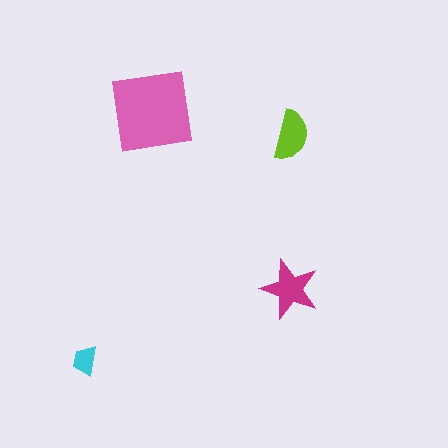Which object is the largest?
The pink square.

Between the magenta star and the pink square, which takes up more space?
The pink square.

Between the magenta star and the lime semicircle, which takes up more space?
The magenta star.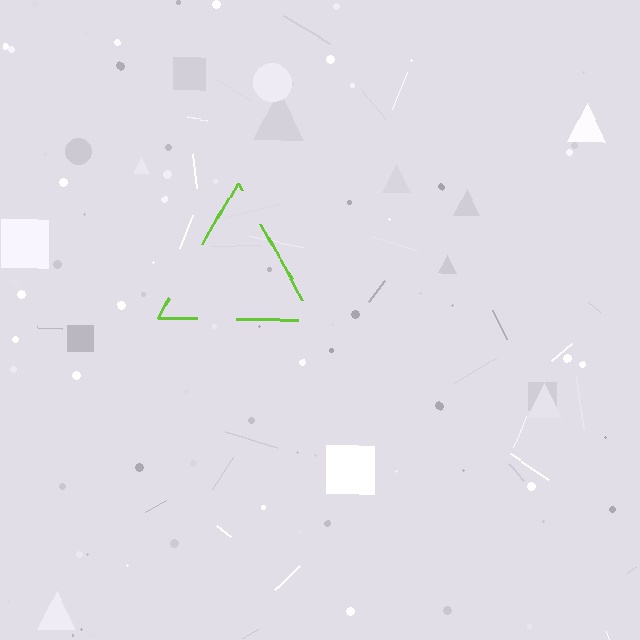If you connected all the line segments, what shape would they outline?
They would outline a triangle.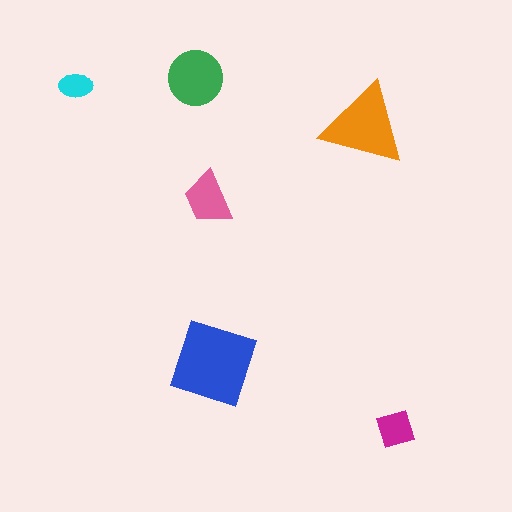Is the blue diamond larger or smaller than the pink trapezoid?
Larger.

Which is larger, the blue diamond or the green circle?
The blue diamond.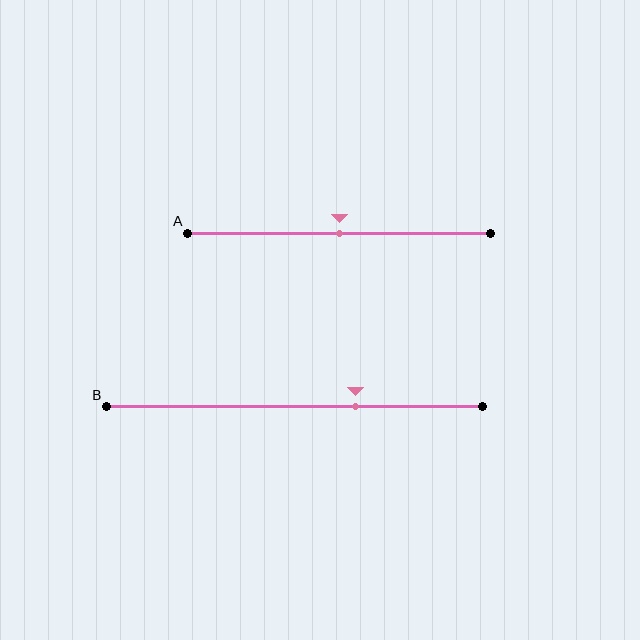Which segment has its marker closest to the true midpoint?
Segment A has its marker closest to the true midpoint.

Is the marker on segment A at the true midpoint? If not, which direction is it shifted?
Yes, the marker on segment A is at the true midpoint.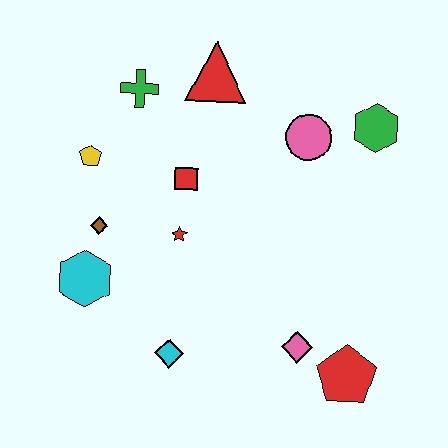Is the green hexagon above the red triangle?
No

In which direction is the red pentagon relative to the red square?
The red pentagon is below the red square.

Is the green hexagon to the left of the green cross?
No